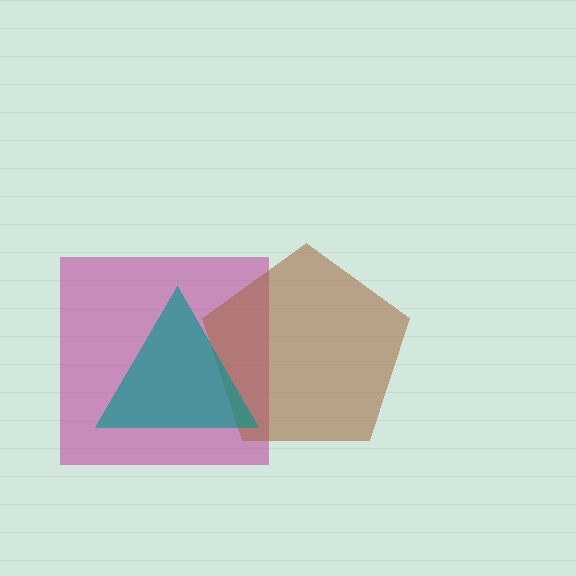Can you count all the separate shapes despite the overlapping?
Yes, there are 3 separate shapes.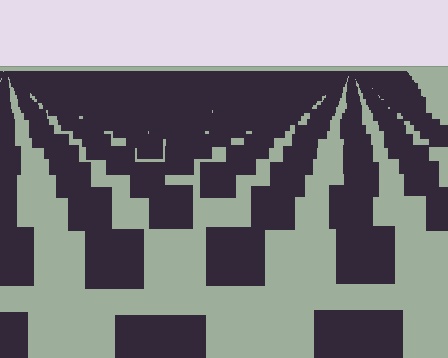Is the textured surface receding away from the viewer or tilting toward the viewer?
The surface is receding away from the viewer. Texture elements get smaller and denser toward the top.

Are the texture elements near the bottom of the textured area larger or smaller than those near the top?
Larger. Near the bottom, elements are closer to the viewer and appear at a bigger on-screen size.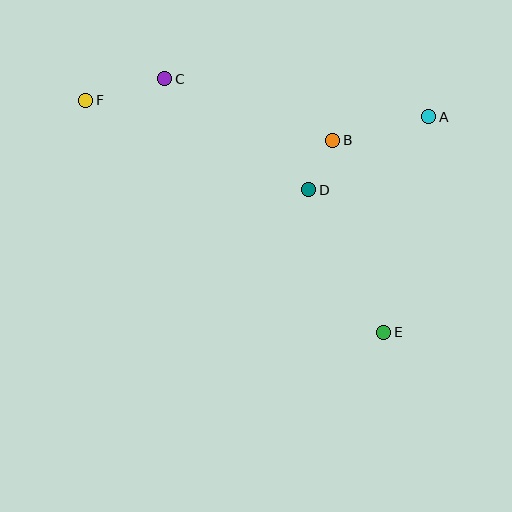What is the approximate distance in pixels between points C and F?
The distance between C and F is approximately 81 pixels.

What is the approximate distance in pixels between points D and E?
The distance between D and E is approximately 161 pixels.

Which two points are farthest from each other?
Points E and F are farthest from each other.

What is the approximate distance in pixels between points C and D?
The distance between C and D is approximately 182 pixels.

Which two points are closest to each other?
Points B and D are closest to each other.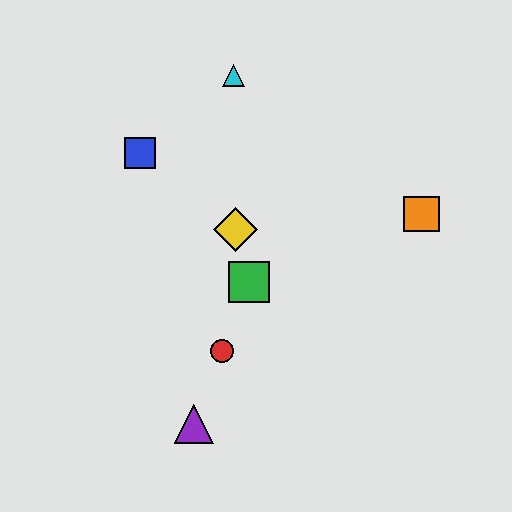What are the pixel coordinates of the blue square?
The blue square is at (140, 153).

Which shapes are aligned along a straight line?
The red circle, the green square, the purple triangle are aligned along a straight line.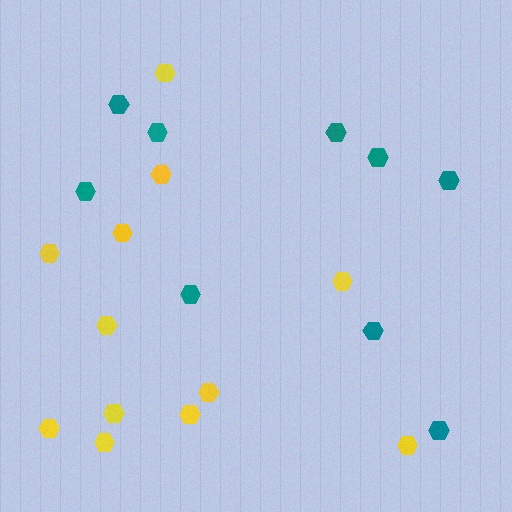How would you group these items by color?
There are 2 groups: one group of yellow hexagons (12) and one group of teal hexagons (9).